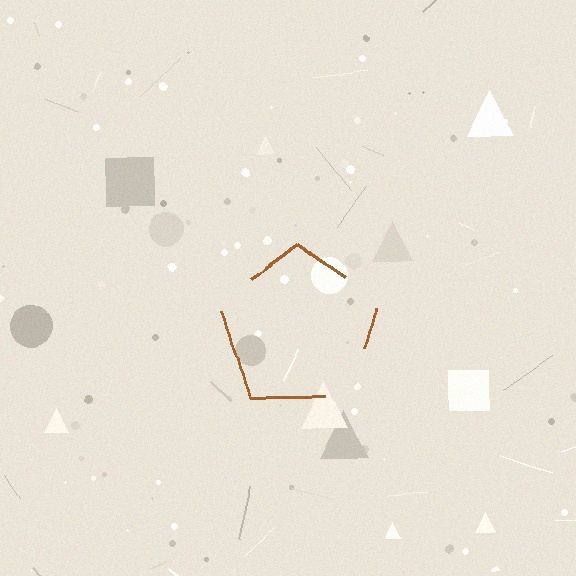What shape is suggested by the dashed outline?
The dashed outline suggests a pentagon.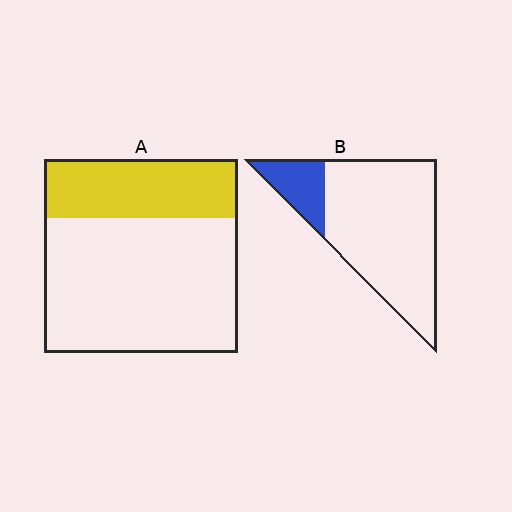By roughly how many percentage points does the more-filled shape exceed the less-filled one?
By roughly 15 percentage points (A over B).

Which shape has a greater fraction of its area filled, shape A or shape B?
Shape A.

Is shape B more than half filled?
No.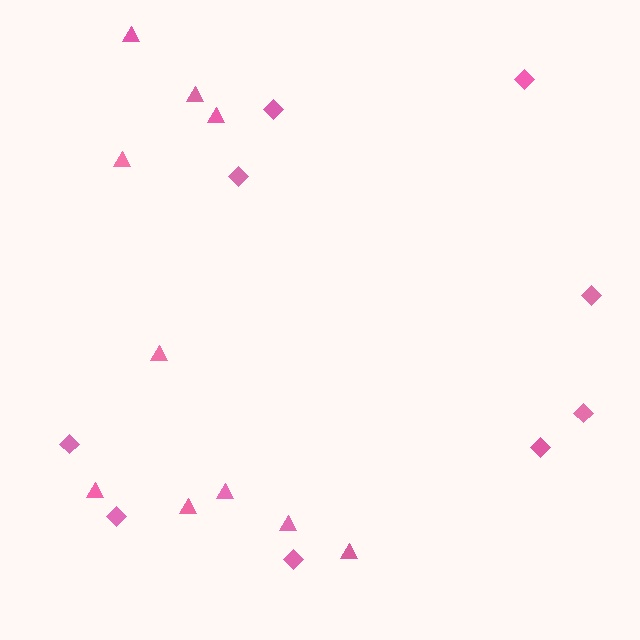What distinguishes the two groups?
There are 2 groups: one group of diamonds (9) and one group of triangles (10).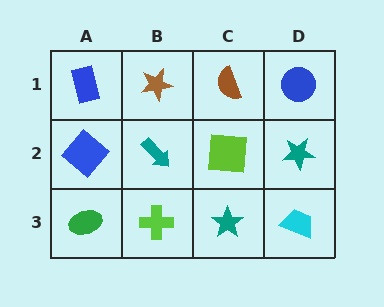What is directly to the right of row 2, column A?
A teal arrow.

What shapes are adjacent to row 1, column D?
A teal star (row 2, column D), a brown semicircle (row 1, column C).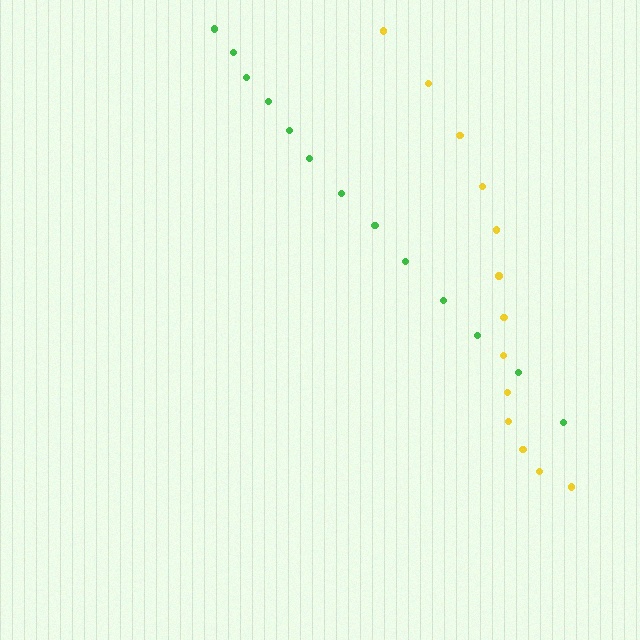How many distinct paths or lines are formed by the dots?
There are 2 distinct paths.